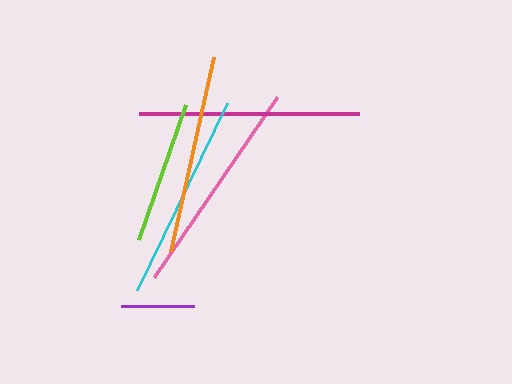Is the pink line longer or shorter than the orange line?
The pink line is longer than the orange line.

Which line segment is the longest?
The magenta line is the longest at approximately 219 pixels.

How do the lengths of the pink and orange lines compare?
The pink and orange lines are approximately the same length.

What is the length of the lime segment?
The lime segment is approximately 143 pixels long.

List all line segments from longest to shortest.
From longest to shortest: magenta, pink, cyan, orange, lime, purple.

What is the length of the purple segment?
The purple segment is approximately 73 pixels long.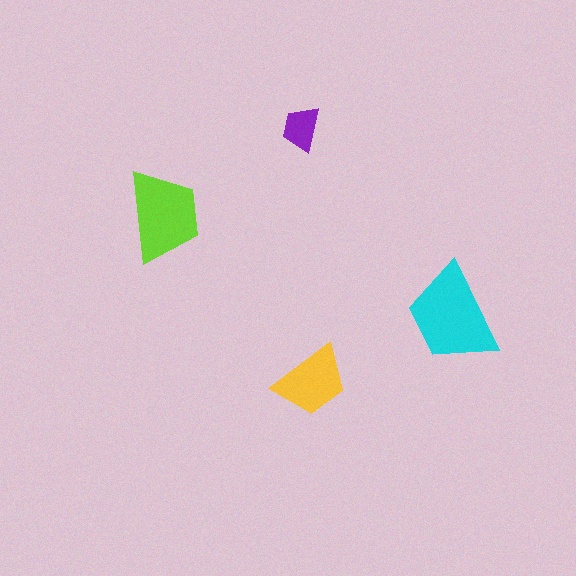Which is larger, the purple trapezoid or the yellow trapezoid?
The yellow one.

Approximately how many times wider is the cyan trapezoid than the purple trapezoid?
About 2 times wider.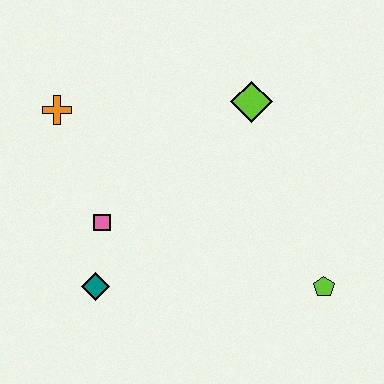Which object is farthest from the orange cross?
The lime pentagon is farthest from the orange cross.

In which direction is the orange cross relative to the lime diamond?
The orange cross is to the left of the lime diamond.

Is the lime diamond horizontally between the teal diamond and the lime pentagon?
Yes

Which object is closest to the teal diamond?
The pink square is closest to the teal diamond.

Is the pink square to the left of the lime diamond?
Yes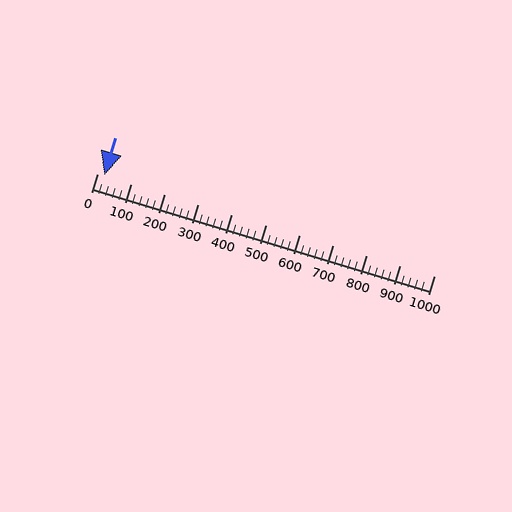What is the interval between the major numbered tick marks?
The major tick marks are spaced 100 units apart.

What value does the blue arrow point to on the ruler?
The blue arrow points to approximately 20.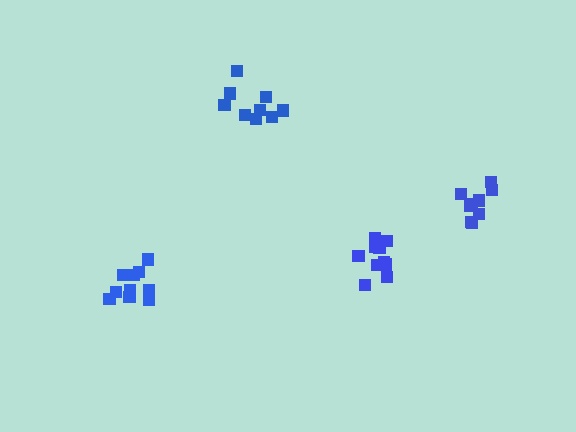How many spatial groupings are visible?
There are 4 spatial groupings.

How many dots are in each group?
Group 1: 10 dots, Group 2: 10 dots, Group 3: 9 dots, Group 4: 10 dots (39 total).